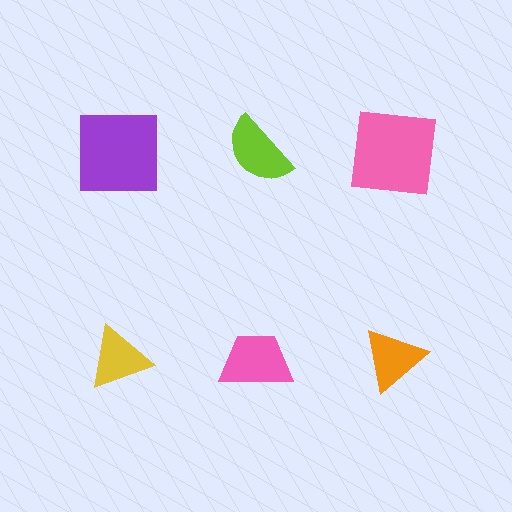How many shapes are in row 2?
3 shapes.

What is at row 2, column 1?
A yellow triangle.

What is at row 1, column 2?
A lime semicircle.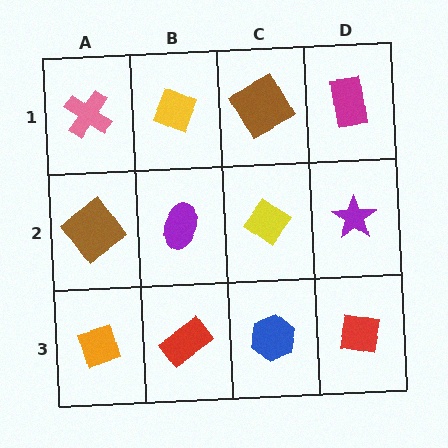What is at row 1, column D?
A magenta rectangle.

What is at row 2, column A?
A brown diamond.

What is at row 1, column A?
A pink cross.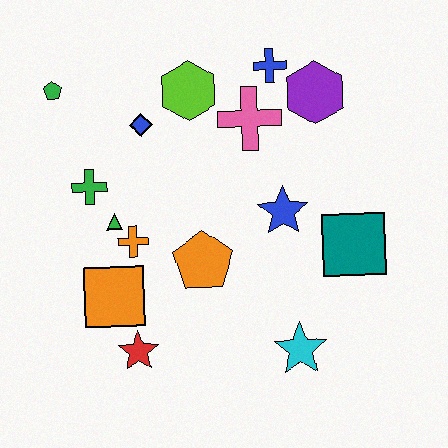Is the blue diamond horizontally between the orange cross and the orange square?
No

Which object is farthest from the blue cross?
The red star is farthest from the blue cross.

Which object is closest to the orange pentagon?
The orange cross is closest to the orange pentagon.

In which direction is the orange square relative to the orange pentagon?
The orange square is to the left of the orange pentagon.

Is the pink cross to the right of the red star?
Yes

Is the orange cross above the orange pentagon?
Yes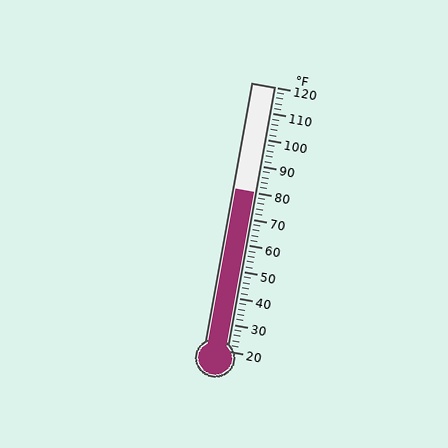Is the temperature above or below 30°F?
The temperature is above 30°F.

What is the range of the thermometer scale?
The thermometer scale ranges from 20°F to 120°F.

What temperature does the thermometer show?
The thermometer shows approximately 80°F.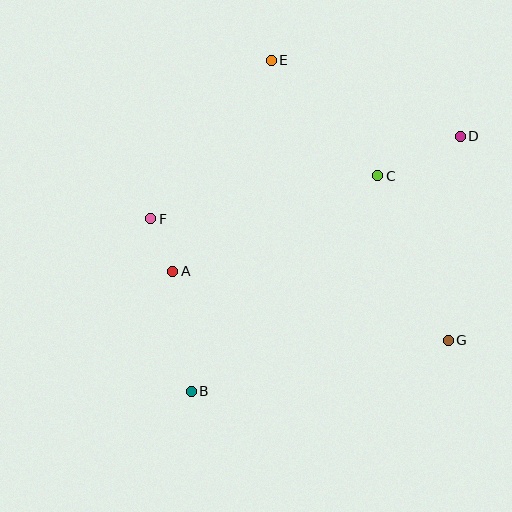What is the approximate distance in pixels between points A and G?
The distance between A and G is approximately 284 pixels.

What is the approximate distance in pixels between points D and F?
The distance between D and F is approximately 320 pixels.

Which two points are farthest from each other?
Points B and D are farthest from each other.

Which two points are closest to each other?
Points A and F are closest to each other.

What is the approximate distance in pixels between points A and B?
The distance between A and B is approximately 121 pixels.